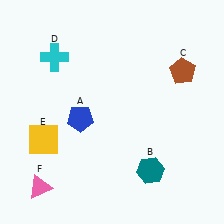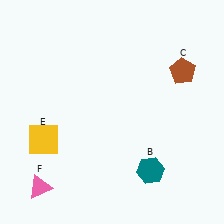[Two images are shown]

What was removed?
The blue pentagon (A), the cyan cross (D) were removed in Image 2.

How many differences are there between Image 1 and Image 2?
There are 2 differences between the two images.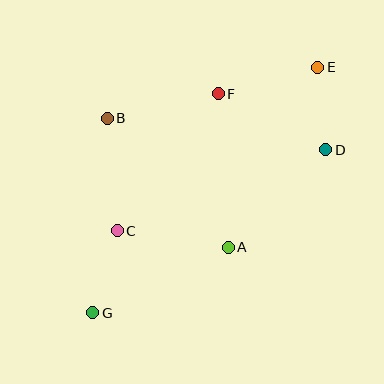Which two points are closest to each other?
Points D and E are closest to each other.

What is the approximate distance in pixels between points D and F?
The distance between D and F is approximately 121 pixels.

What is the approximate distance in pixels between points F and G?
The distance between F and G is approximately 253 pixels.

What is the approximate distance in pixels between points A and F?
The distance between A and F is approximately 154 pixels.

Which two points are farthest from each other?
Points E and G are farthest from each other.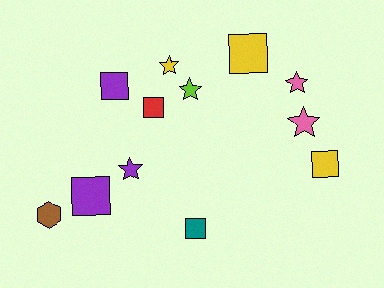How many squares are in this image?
There are 6 squares.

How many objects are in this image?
There are 12 objects.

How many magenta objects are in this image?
There are no magenta objects.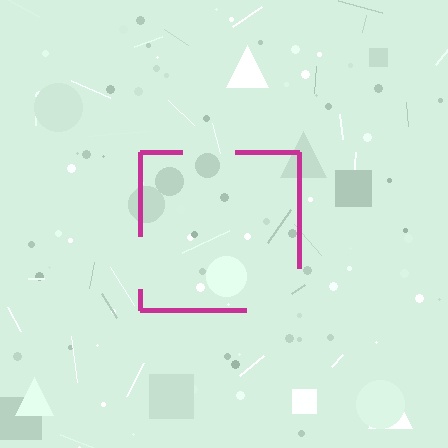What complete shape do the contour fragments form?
The contour fragments form a square.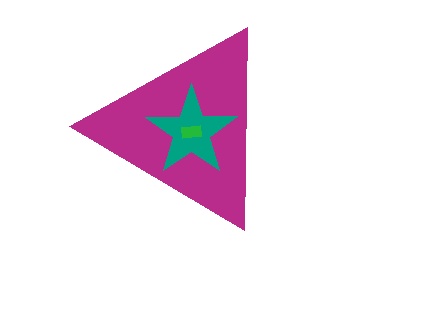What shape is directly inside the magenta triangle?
The teal star.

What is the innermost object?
The green rectangle.